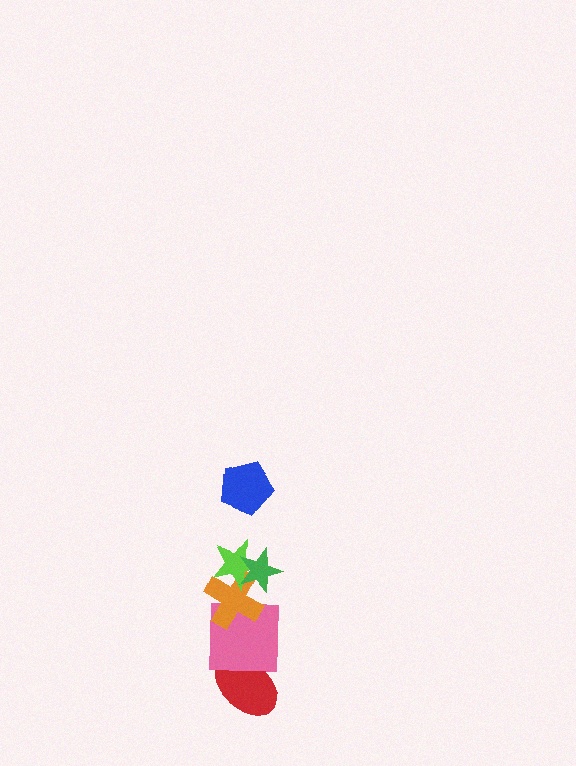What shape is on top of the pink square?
The orange cross is on top of the pink square.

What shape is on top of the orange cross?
The lime star is on top of the orange cross.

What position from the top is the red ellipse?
The red ellipse is 6th from the top.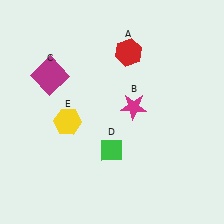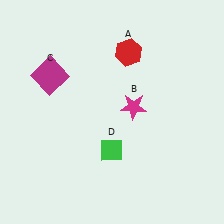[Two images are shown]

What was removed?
The yellow hexagon (E) was removed in Image 2.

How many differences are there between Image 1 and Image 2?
There is 1 difference between the two images.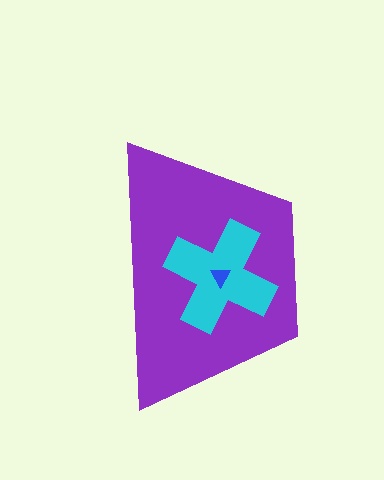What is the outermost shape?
The purple trapezoid.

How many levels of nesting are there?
3.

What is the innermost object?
The blue triangle.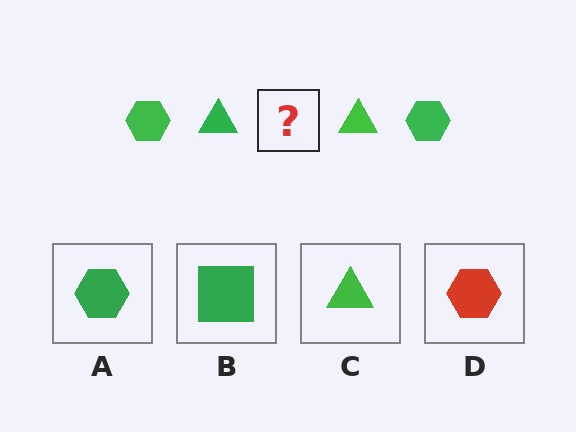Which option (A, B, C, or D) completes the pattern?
A.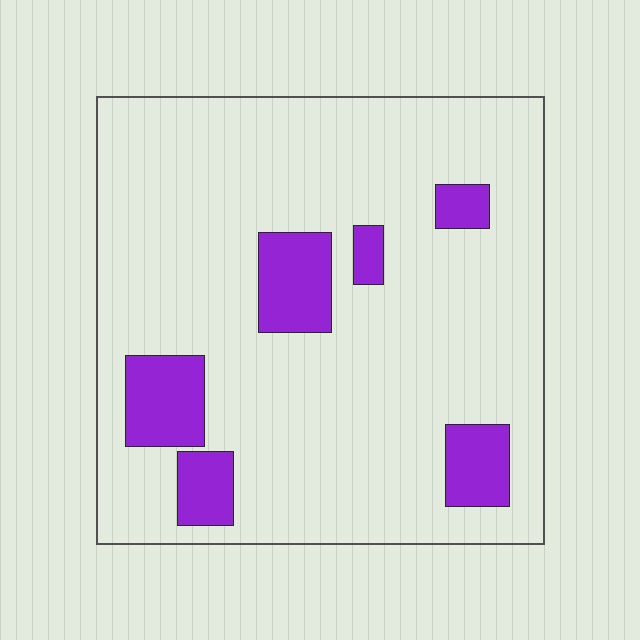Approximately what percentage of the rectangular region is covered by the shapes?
Approximately 15%.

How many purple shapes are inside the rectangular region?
6.